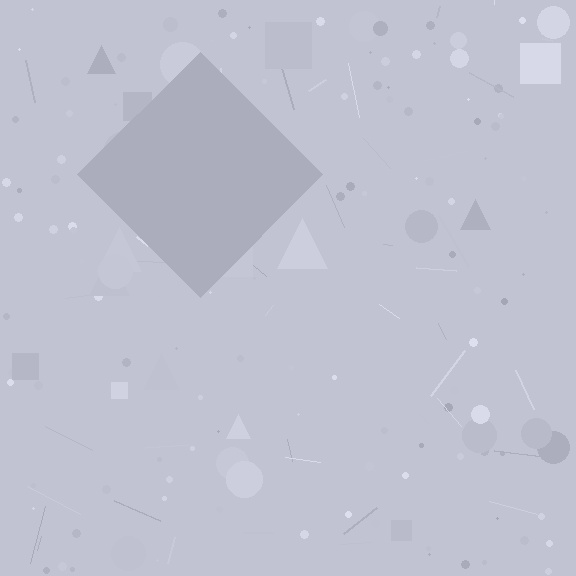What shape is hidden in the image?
A diamond is hidden in the image.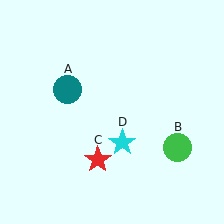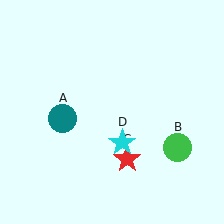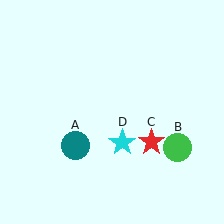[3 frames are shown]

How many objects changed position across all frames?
2 objects changed position: teal circle (object A), red star (object C).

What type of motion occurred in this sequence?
The teal circle (object A), red star (object C) rotated counterclockwise around the center of the scene.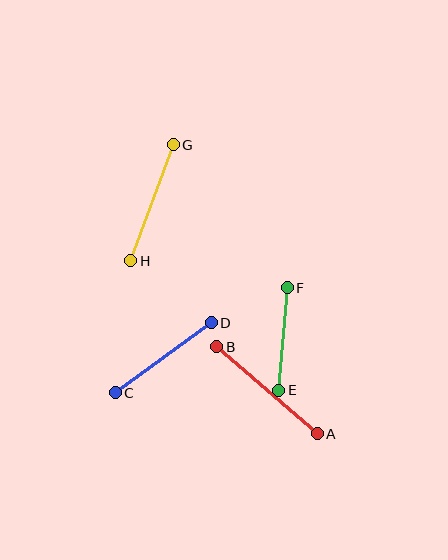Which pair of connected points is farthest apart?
Points A and B are farthest apart.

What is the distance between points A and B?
The distance is approximately 133 pixels.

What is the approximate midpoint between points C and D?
The midpoint is at approximately (163, 358) pixels.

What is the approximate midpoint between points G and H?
The midpoint is at approximately (152, 203) pixels.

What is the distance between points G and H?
The distance is approximately 123 pixels.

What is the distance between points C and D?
The distance is approximately 119 pixels.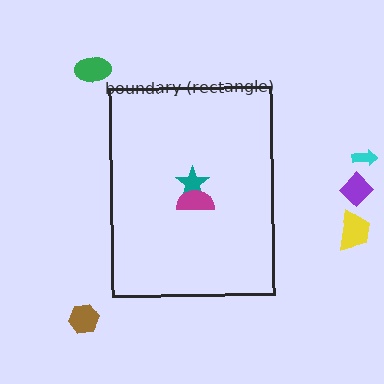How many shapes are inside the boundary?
2 inside, 5 outside.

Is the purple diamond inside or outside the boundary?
Outside.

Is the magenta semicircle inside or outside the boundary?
Inside.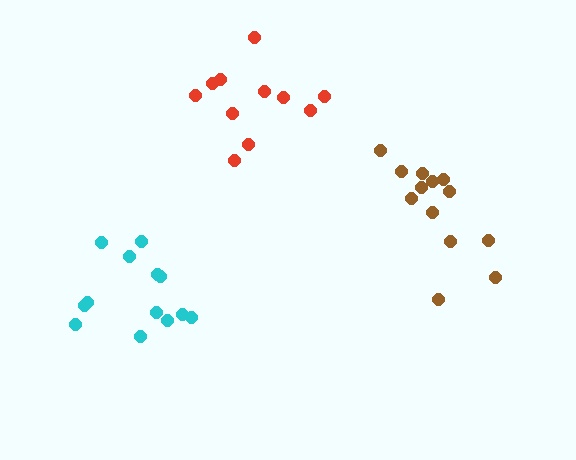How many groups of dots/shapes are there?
There are 3 groups.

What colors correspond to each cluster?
The clusters are colored: red, brown, cyan.